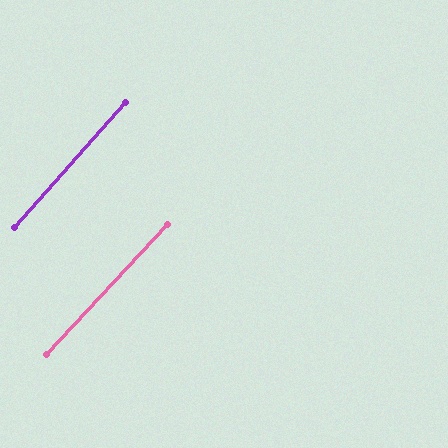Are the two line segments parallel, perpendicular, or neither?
Parallel — their directions differ by only 1.2°.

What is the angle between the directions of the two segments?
Approximately 1 degree.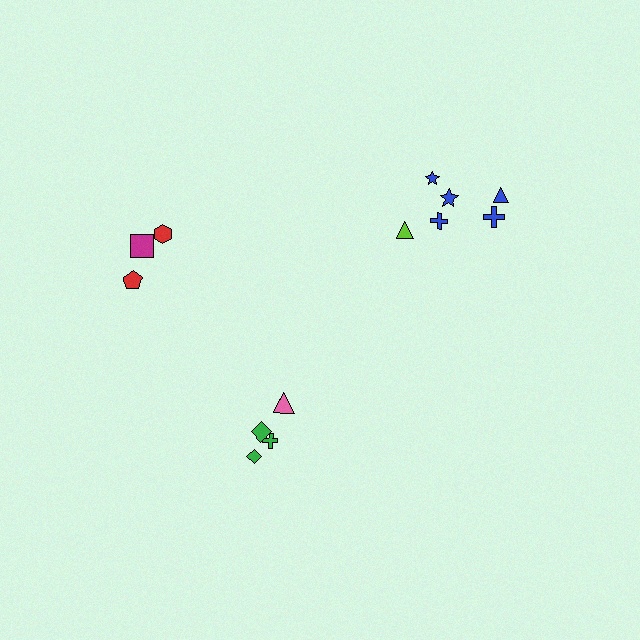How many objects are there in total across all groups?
There are 13 objects.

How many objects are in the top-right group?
There are 6 objects.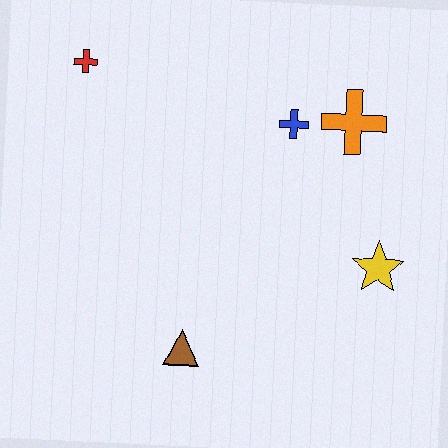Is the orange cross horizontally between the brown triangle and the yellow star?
Yes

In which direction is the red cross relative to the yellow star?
The red cross is to the left of the yellow star.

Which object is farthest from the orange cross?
The brown triangle is farthest from the orange cross.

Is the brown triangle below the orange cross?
Yes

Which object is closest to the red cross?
The blue cross is closest to the red cross.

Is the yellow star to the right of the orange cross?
Yes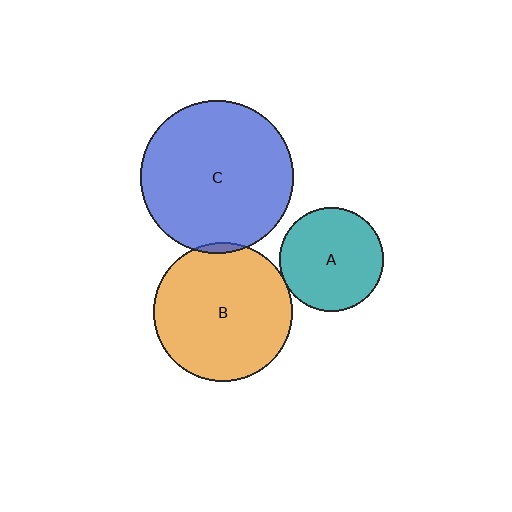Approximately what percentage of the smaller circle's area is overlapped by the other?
Approximately 5%.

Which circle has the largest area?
Circle C (blue).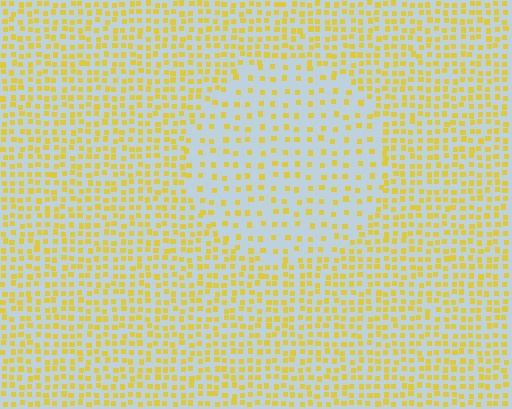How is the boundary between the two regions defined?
The boundary is defined by a change in element density (approximately 2.1x ratio). All elements are the same color, size, and shape.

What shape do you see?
I see a circle.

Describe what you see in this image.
The image contains small yellow elements arranged at two different densities. A circle-shaped region is visible where the elements are less densely packed than the surrounding area.